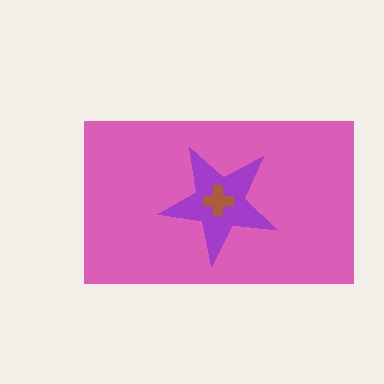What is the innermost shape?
The brown cross.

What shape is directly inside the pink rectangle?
The purple star.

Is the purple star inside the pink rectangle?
Yes.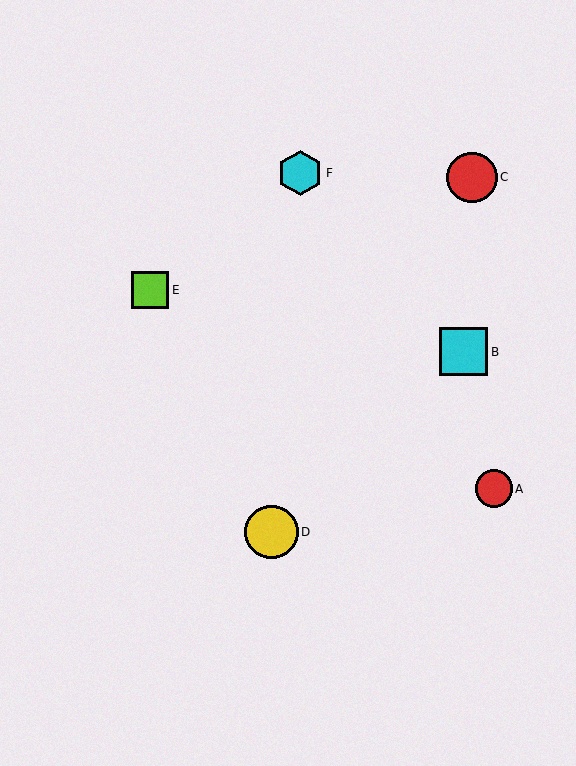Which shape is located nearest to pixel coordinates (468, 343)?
The cyan square (labeled B) at (464, 352) is nearest to that location.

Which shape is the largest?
The yellow circle (labeled D) is the largest.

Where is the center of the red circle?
The center of the red circle is at (494, 489).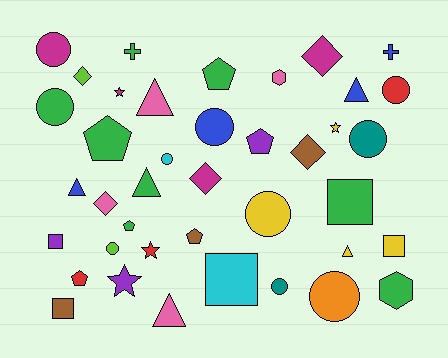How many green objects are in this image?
There are 8 green objects.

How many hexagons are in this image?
There are 2 hexagons.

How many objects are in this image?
There are 40 objects.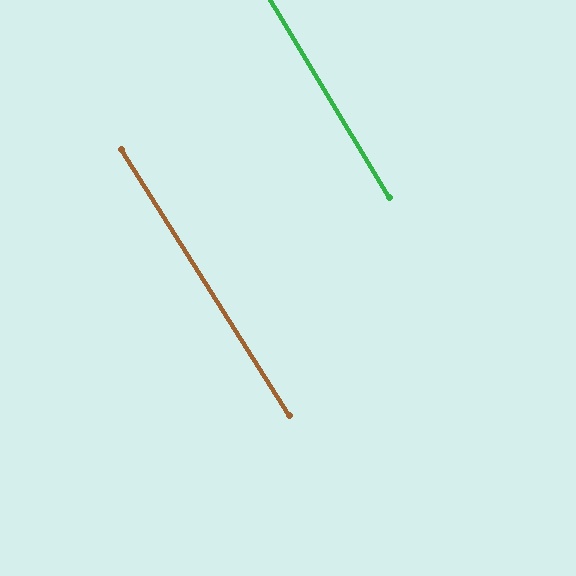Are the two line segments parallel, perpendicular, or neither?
Parallel — their directions differ by only 1.4°.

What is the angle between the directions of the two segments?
Approximately 1 degree.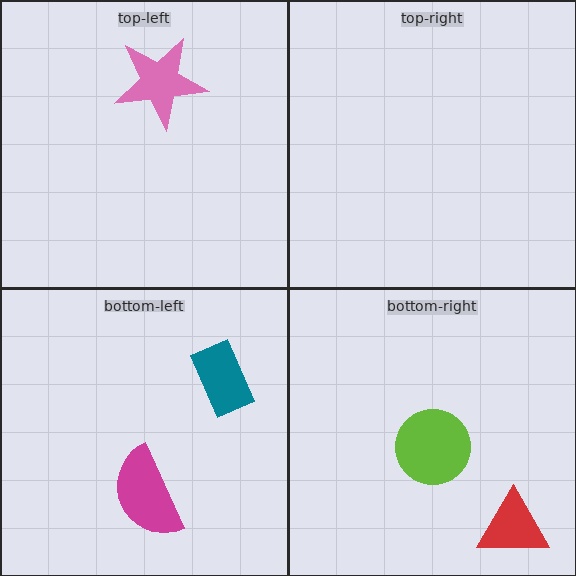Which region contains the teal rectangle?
The bottom-left region.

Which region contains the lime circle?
The bottom-right region.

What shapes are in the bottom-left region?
The magenta semicircle, the teal rectangle.